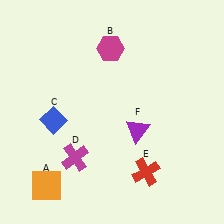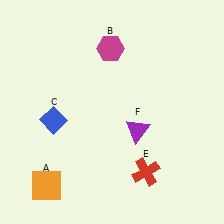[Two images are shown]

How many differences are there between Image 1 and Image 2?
There is 1 difference between the two images.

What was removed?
The magenta cross (D) was removed in Image 2.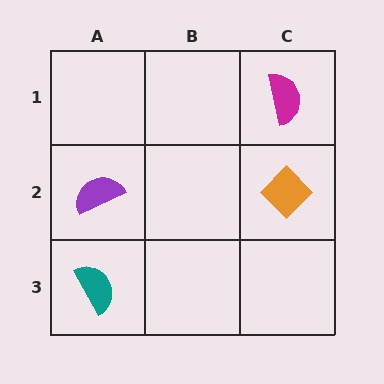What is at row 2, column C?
An orange diamond.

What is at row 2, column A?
A purple semicircle.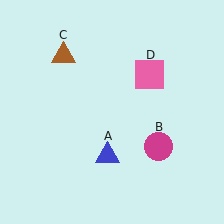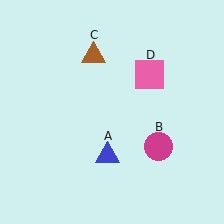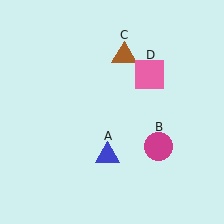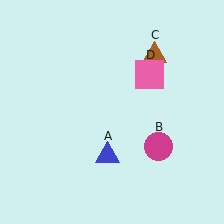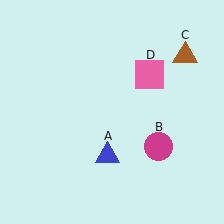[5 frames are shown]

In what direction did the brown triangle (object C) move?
The brown triangle (object C) moved right.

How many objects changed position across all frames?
1 object changed position: brown triangle (object C).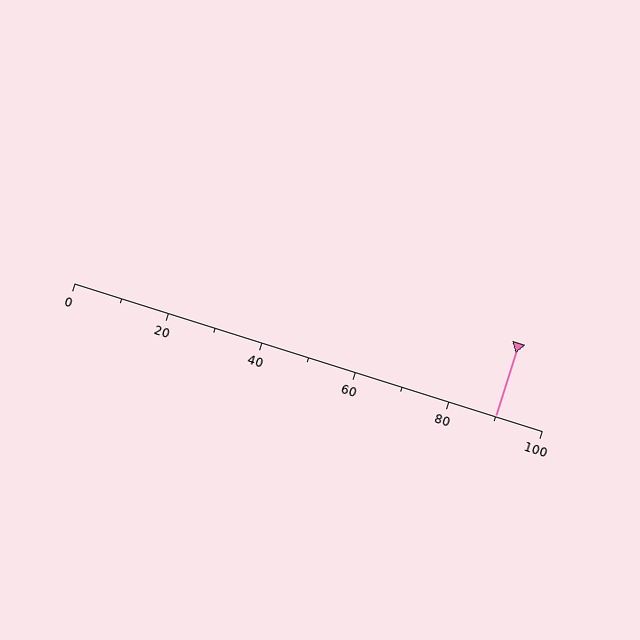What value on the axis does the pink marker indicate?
The marker indicates approximately 90.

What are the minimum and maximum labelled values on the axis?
The axis runs from 0 to 100.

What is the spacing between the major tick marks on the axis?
The major ticks are spaced 20 apart.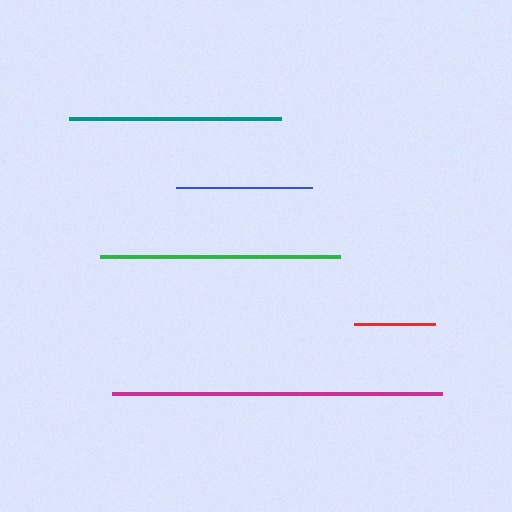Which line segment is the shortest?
The red line is the shortest at approximately 81 pixels.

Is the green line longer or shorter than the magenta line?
The magenta line is longer than the green line.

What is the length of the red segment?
The red segment is approximately 81 pixels long.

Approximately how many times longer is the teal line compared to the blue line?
The teal line is approximately 1.6 times the length of the blue line.